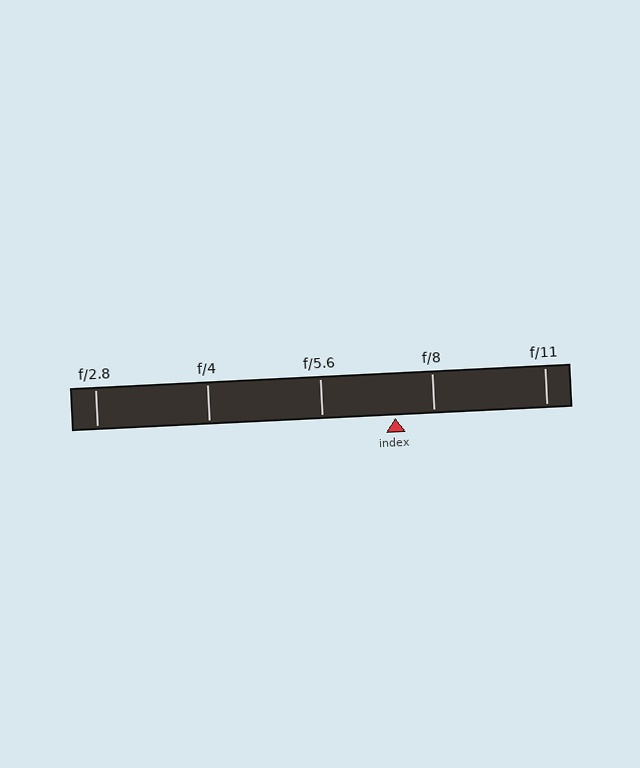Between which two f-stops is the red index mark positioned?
The index mark is between f/5.6 and f/8.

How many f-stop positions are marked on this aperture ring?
There are 5 f-stop positions marked.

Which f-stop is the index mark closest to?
The index mark is closest to f/8.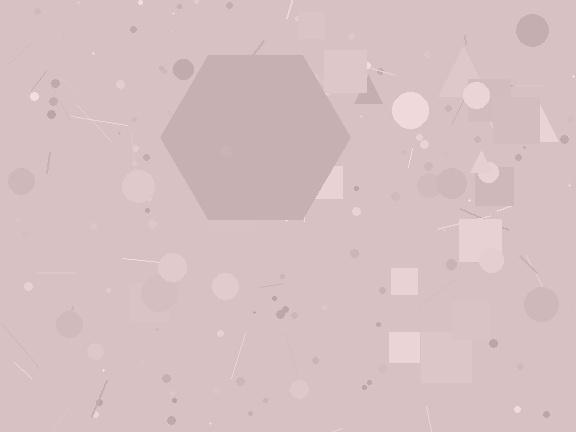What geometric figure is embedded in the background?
A hexagon is embedded in the background.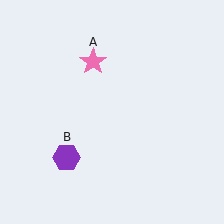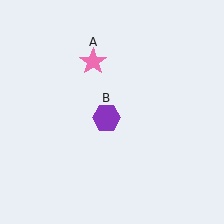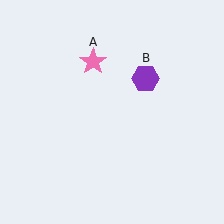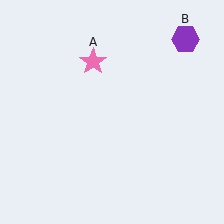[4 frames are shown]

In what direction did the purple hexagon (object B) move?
The purple hexagon (object B) moved up and to the right.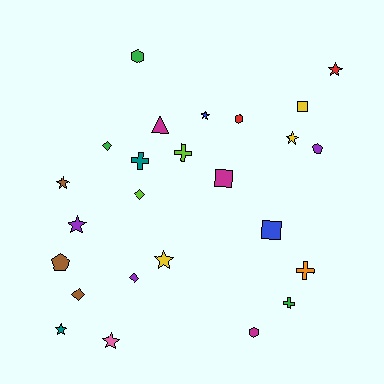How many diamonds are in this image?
There are 4 diamonds.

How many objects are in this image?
There are 25 objects.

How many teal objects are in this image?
There are 2 teal objects.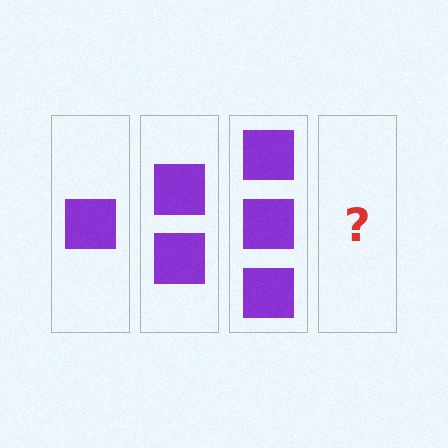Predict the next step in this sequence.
The next step is 4 squares.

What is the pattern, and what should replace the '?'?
The pattern is that each step adds one more square. The '?' should be 4 squares.